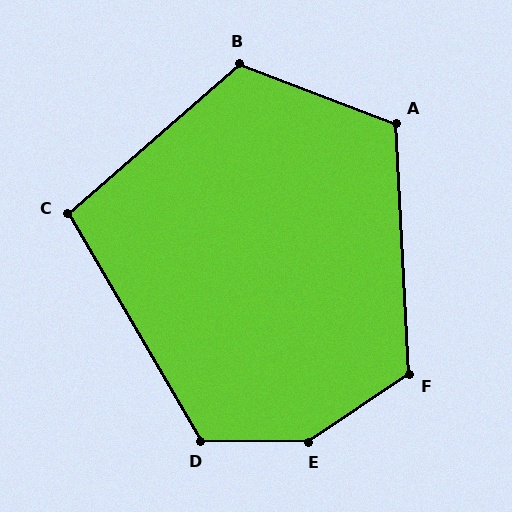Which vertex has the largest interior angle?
E, at approximately 146 degrees.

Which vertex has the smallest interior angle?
C, at approximately 101 degrees.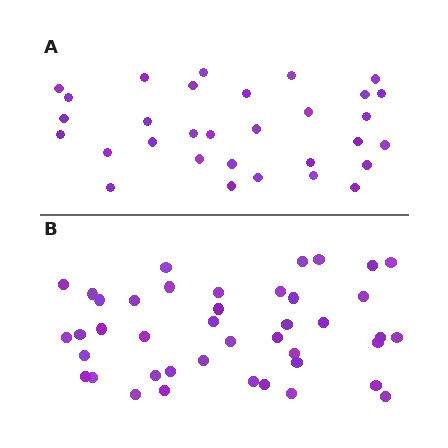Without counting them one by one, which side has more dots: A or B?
Region B (the bottom region) has more dots.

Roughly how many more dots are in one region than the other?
Region B has roughly 12 or so more dots than region A.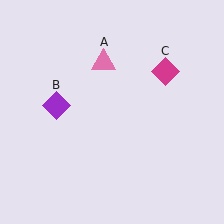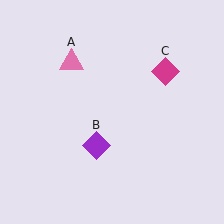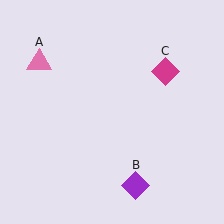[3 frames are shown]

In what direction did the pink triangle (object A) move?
The pink triangle (object A) moved left.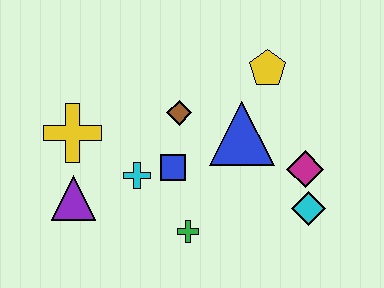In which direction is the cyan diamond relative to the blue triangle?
The cyan diamond is below the blue triangle.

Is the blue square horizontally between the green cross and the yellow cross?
Yes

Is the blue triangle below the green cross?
No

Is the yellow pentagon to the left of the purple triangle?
No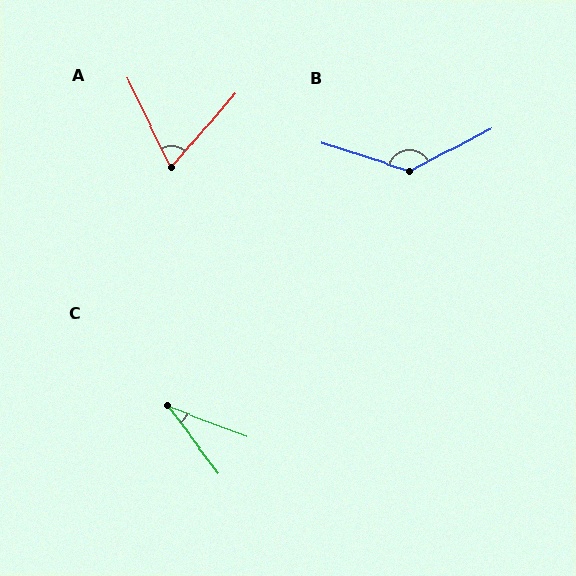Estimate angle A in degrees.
Approximately 67 degrees.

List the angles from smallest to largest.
C (31°), A (67°), B (135°).